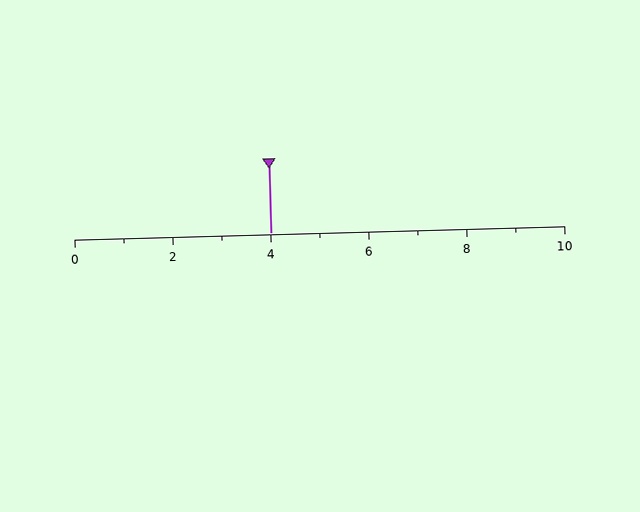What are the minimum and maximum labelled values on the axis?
The axis runs from 0 to 10.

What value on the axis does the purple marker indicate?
The marker indicates approximately 4.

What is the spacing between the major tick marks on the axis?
The major ticks are spaced 2 apart.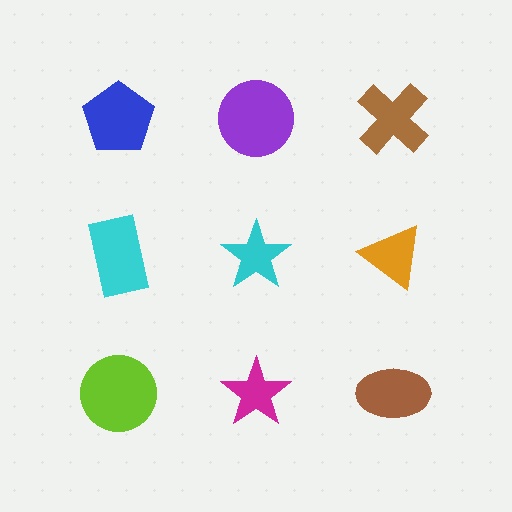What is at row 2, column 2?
A cyan star.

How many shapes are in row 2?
3 shapes.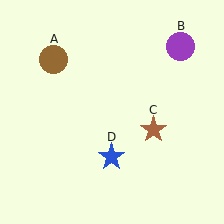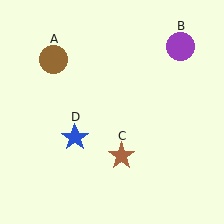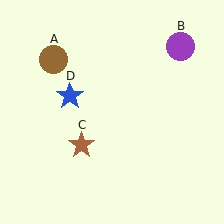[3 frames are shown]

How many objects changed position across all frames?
2 objects changed position: brown star (object C), blue star (object D).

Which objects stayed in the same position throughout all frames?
Brown circle (object A) and purple circle (object B) remained stationary.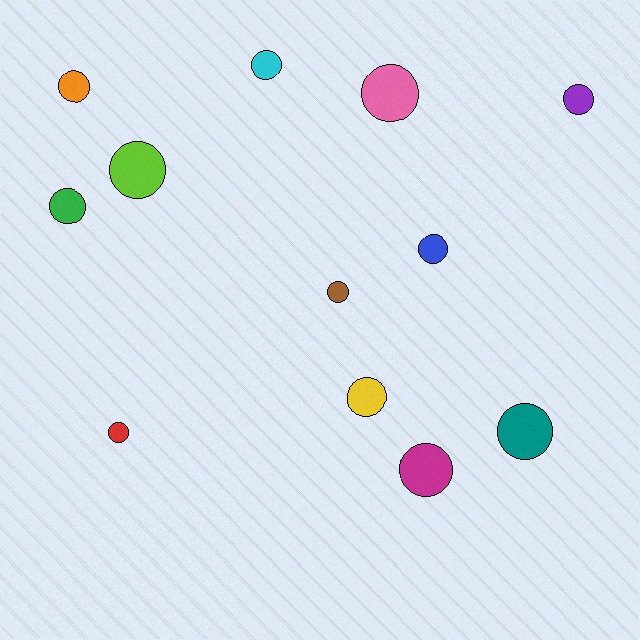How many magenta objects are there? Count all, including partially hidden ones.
There is 1 magenta object.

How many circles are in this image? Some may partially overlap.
There are 12 circles.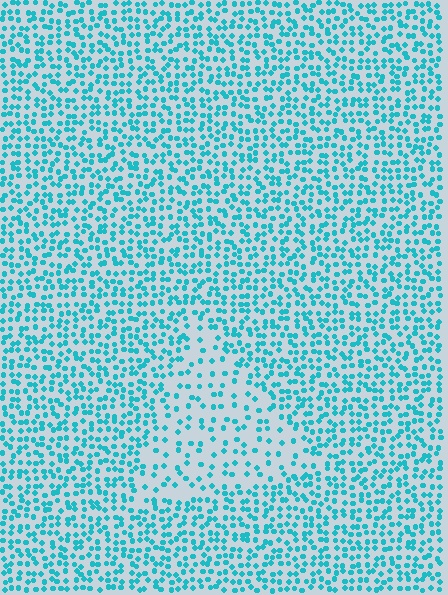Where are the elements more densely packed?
The elements are more densely packed outside the triangle boundary.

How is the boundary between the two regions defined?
The boundary is defined by a change in element density (approximately 2.1x ratio). All elements are the same color, size, and shape.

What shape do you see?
I see a triangle.